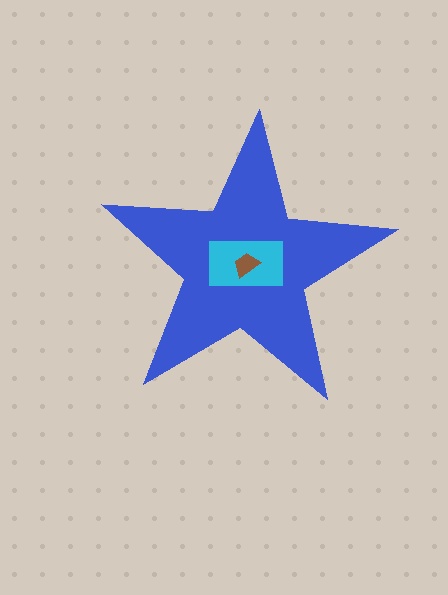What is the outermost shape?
The blue star.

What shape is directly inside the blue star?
The cyan rectangle.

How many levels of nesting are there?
3.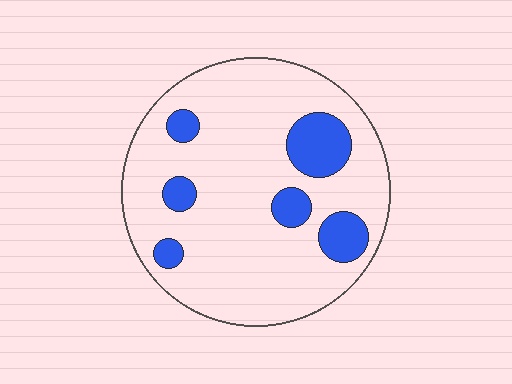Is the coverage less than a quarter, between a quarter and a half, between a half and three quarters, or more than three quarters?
Less than a quarter.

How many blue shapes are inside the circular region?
6.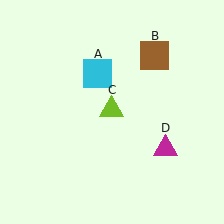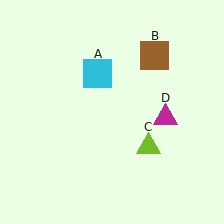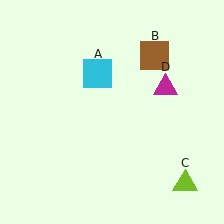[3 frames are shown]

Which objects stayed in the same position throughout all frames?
Cyan square (object A) and brown square (object B) remained stationary.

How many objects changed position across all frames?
2 objects changed position: lime triangle (object C), magenta triangle (object D).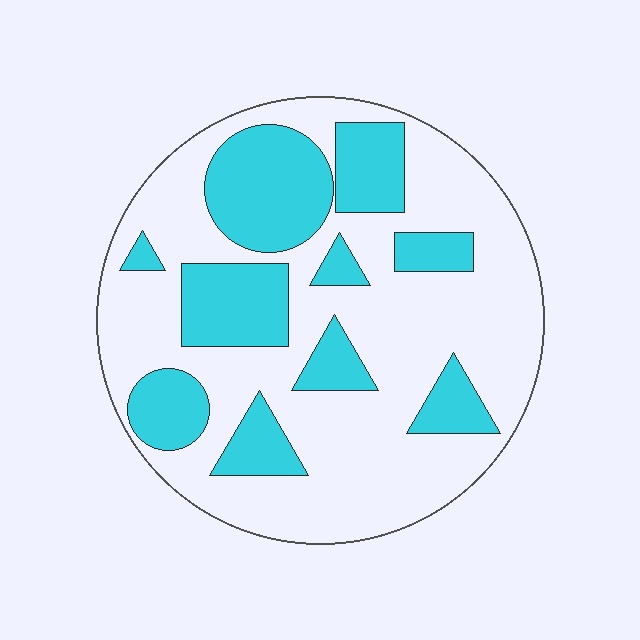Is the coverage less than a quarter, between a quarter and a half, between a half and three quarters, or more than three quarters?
Between a quarter and a half.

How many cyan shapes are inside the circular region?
10.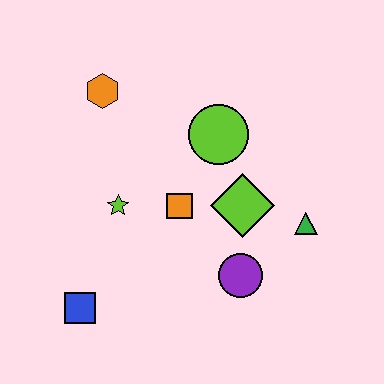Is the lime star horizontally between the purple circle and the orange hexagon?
Yes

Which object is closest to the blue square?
The lime star is closest to the blue square.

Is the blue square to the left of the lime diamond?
Yes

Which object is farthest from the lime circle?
The blue square is farthest from the lime circle.